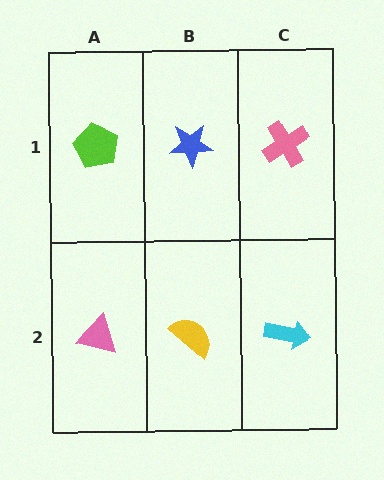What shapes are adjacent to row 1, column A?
A pink triangle (row 2, column A), a blue star (row 1, column B).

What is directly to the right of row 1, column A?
A blue star.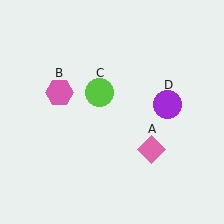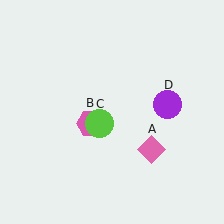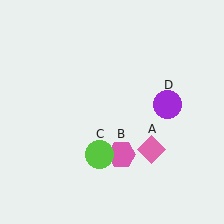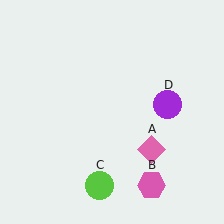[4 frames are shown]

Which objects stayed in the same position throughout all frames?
Pink diamond (object A) and purple circle (object D) remained stationary.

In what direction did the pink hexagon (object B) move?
The pink hexagon (object B) moved down and to the right.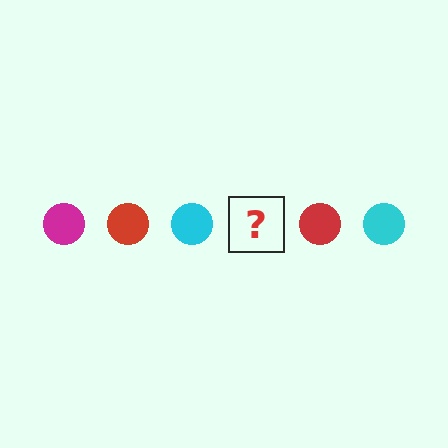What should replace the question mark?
The question mark should be replaced with a magenta circle.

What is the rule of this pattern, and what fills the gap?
The rule is that the pattern cycles through magenta, red, cyan circles. The gap should be filled with a magenta circle.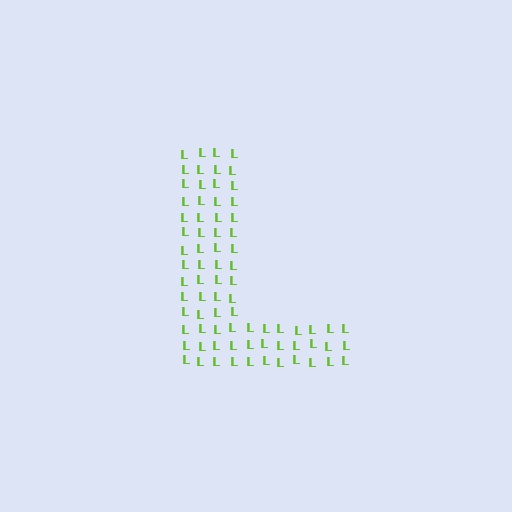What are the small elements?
The small elements are letter L's.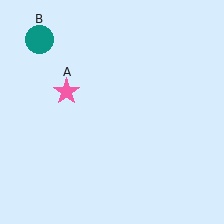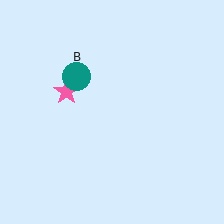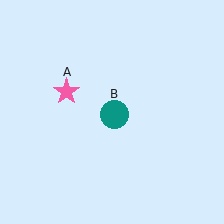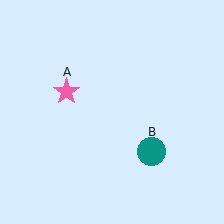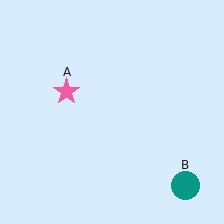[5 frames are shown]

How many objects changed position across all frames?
1 object changed position: teal circle (object B).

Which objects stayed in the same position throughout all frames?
Pink star (object A) remained stationary.